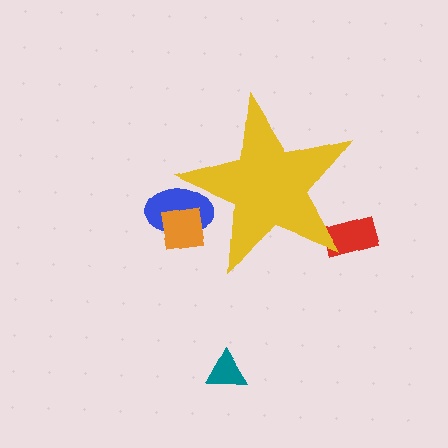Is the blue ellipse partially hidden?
Yes, the blue ellipse is partially hidden behind the yellow star.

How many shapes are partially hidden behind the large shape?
3 shapes are partially hidden.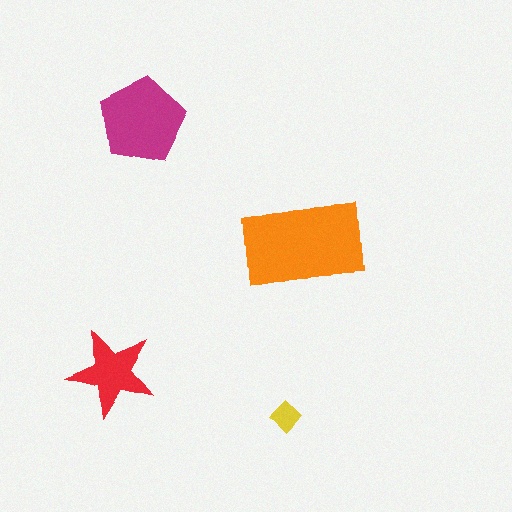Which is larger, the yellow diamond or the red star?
The red star.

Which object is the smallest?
The yellow diamond.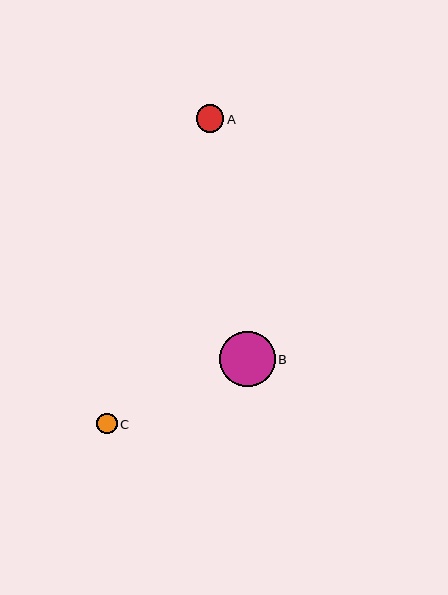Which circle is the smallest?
Circle C is the smallest with a size of approximately 20 pixels.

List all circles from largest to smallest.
From largest to smallest: B, A, C.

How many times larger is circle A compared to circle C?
Circle A is approximately 1.4 times the size of circle C.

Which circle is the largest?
Circle B is the largest with a size of approximately 55 pixels.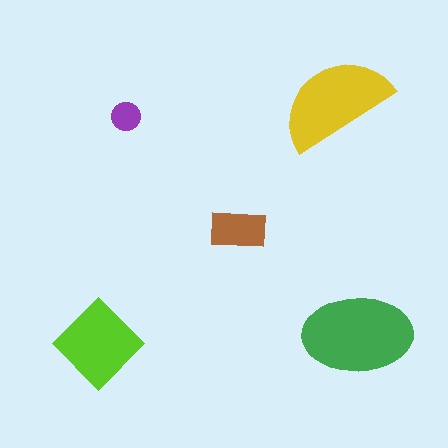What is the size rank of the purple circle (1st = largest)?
5th.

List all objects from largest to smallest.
The green ellipse, the yellow semicircle, the lime diamond, the brown rectangle, the purple circle.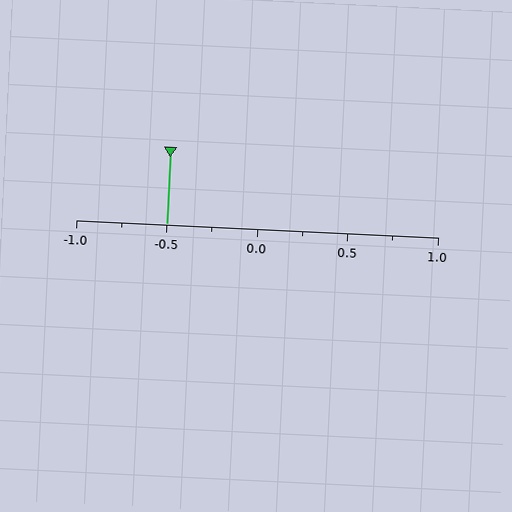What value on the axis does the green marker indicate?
The marker indicates approximately -0.5.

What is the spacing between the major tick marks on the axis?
The major ticks are spaced 0.5 apart.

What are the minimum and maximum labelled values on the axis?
The axis runs from -1.0 to 1.0.